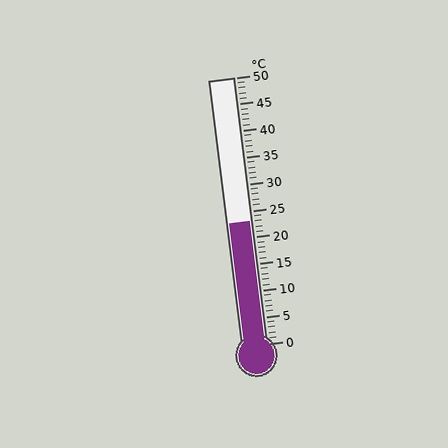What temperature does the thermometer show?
The thermometer shows approximately 23°C.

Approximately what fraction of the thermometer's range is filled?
The thermometer is filled to approximately 45% of its range.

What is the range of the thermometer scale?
The thermometer scale ranges from 0°C to 50°C.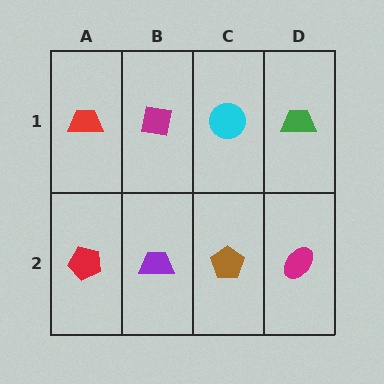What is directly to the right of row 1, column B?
A cyan circle.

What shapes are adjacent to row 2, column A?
A red trapezoid (row 1, column A), a purple trapezoid (row 2, column B).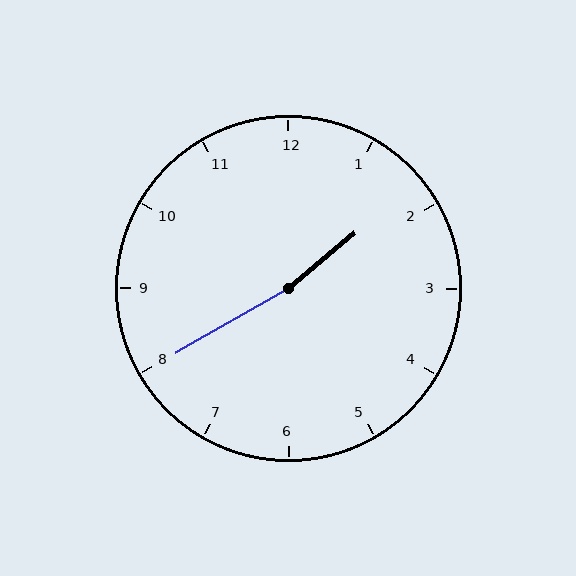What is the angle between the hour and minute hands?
Approximately 170 degrees.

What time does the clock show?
1:40.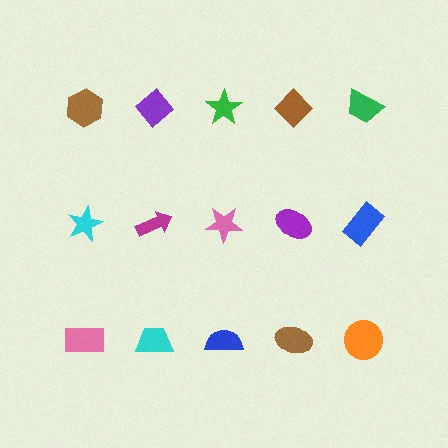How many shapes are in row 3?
5 shapes.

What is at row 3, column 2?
A cyan trapezoid.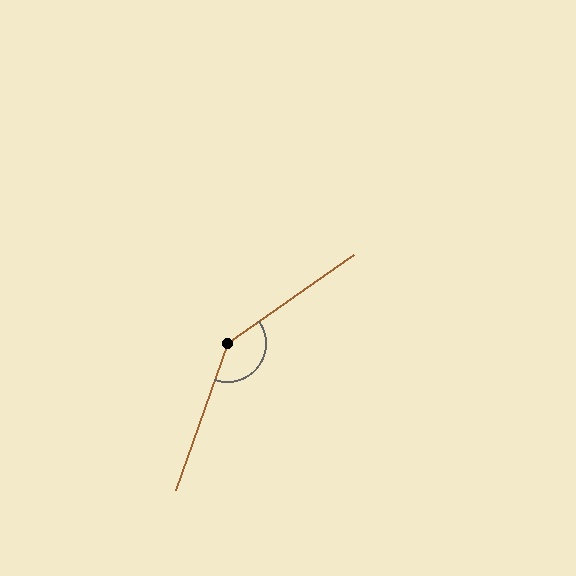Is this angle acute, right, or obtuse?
It is obtuse.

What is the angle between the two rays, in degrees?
Approximately 145 degrees.